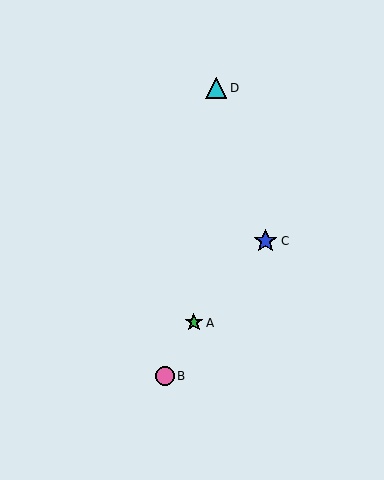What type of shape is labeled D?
Shape D is a cyan triangle.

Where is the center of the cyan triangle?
The center of the cyan triangle is at (216, 88).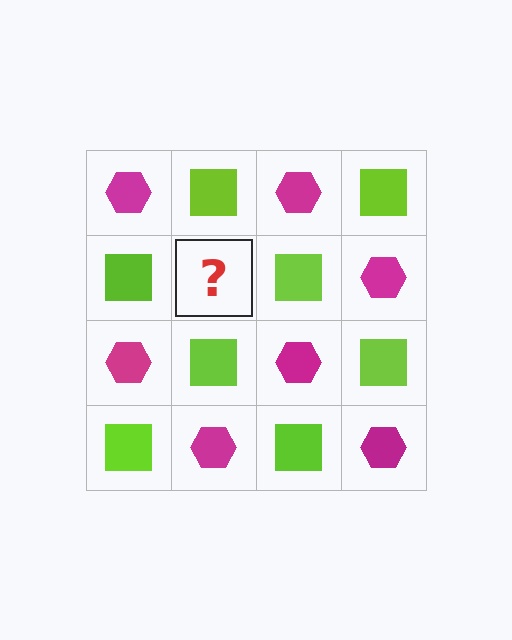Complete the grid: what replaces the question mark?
The question mark should be replaced with a magenta hexagon.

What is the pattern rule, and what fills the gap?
The rule is that it alternates magenta hexagon and lime square in a checkerboard pattern. The gap should be filled with a magenta hexagon.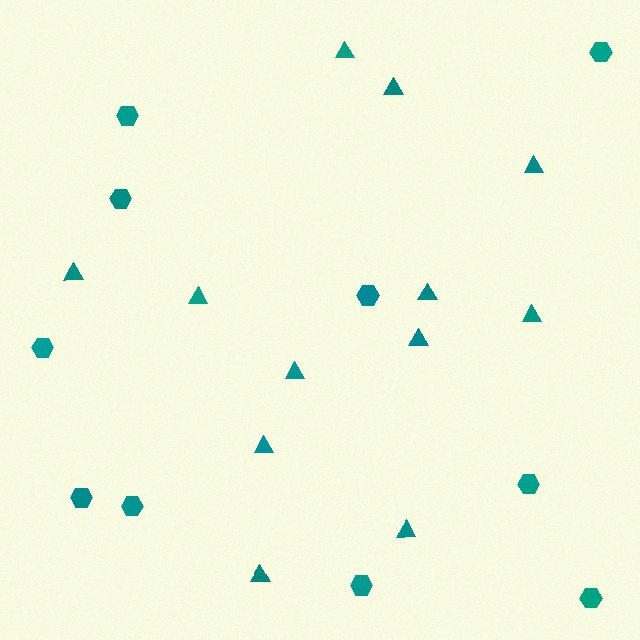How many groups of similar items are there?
There are 2 groups: one group of triangles (12) and one group of hexagons (10).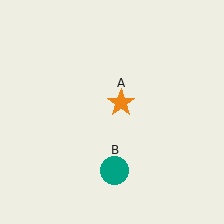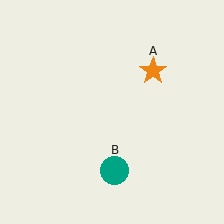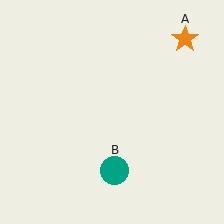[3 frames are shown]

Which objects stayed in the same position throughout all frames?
Teal circle (object B) remained stationary.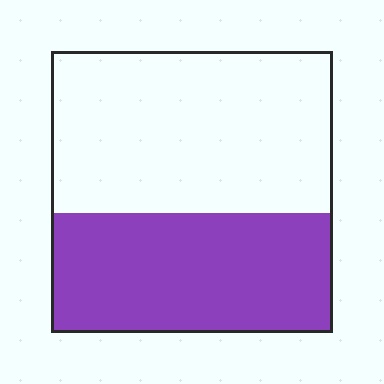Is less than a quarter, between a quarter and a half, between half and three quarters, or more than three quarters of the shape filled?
Between a quarter and a half.